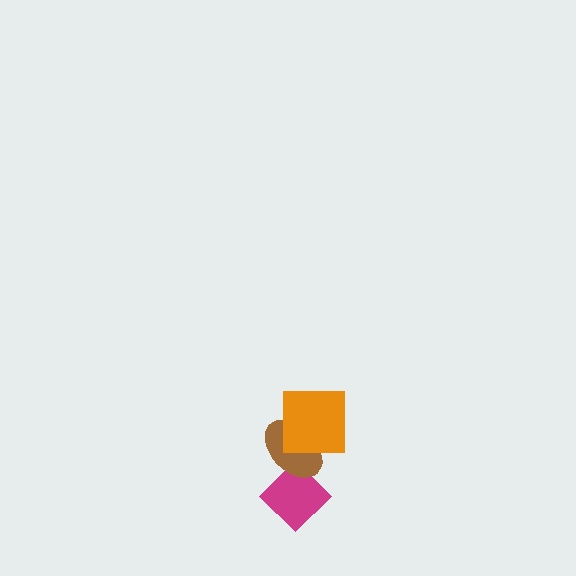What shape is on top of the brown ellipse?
The orange square is on top of the brown ellipse.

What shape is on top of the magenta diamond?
The brown ellipse is on top of the magenta diamond.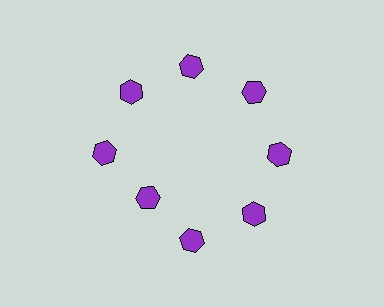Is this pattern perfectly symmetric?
No. The 8 purple hexagons are arranged in a ring, but one element near the 8 o'clock position is pulled inward toward the center, breaking the 8-fold rotational symmetry.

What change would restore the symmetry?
The symmetry would be restored by moving it outward, back onto the ring so that all 8 hexagons sit at equal angles and equal distance from the center.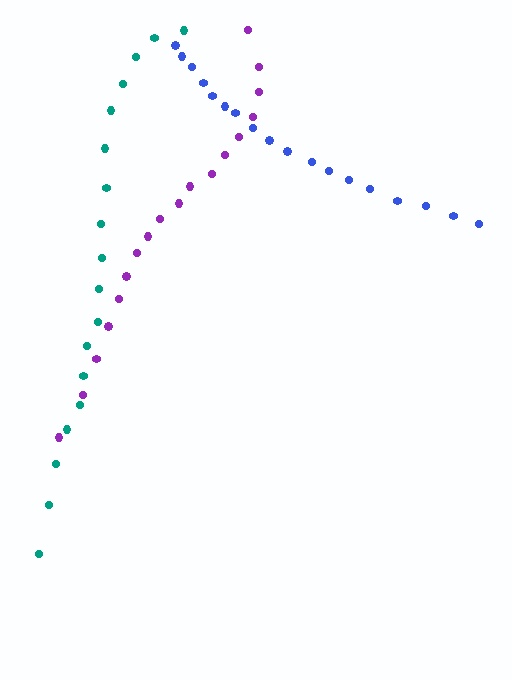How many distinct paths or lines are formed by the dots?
There are 3 distinct paths.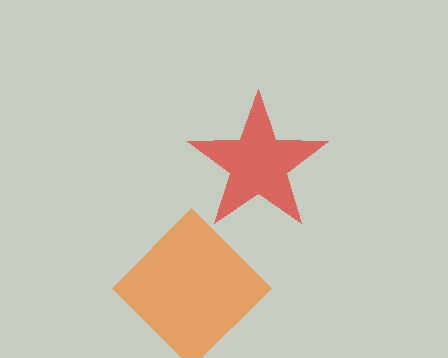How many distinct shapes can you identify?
There are 2 distinct shapes: a red star, an orange diamond.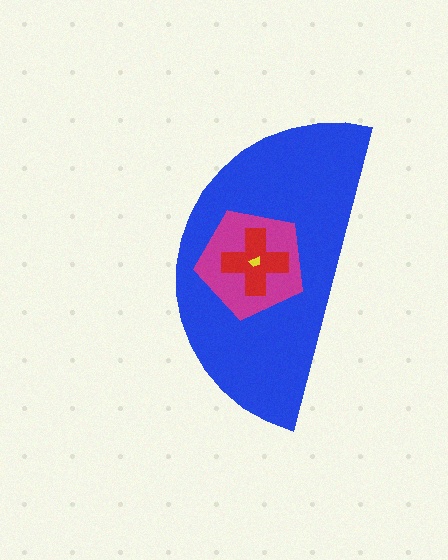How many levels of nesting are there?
4.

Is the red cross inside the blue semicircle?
Yes.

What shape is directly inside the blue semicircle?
The magenta pentagon.